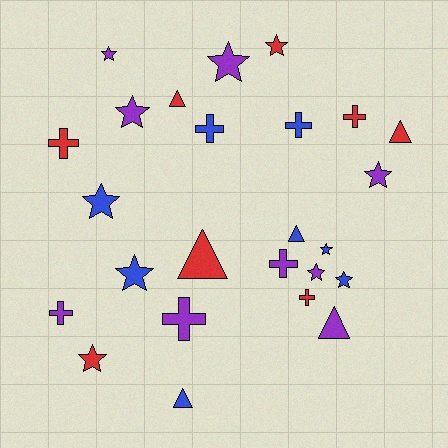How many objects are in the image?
There are 25 objects.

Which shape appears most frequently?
Star, with 11 objects.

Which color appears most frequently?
Purple, with 9 objects.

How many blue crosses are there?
There are 2 blue crosses.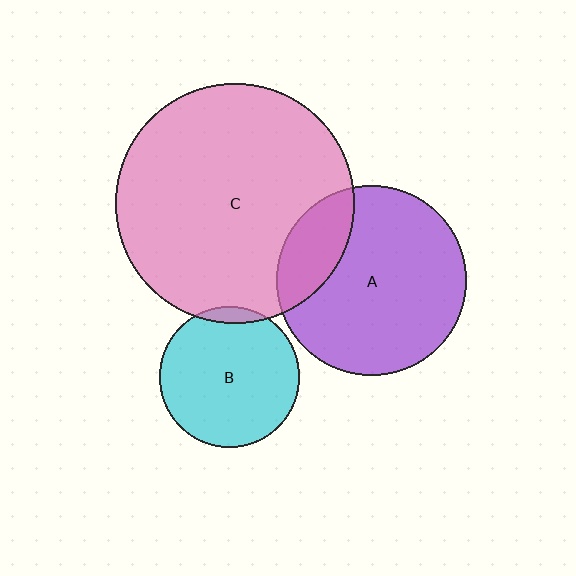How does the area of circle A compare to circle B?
Approximately 1.8 times.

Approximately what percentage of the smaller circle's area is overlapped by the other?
Approximately 20%.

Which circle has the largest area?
Circle C (pink).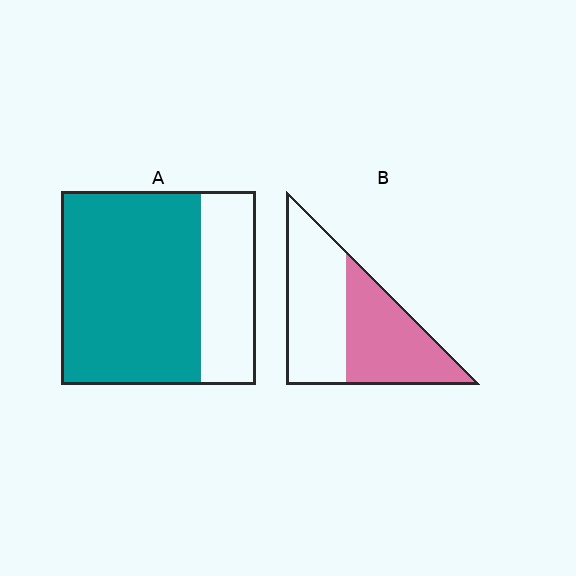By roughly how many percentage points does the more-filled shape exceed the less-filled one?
By roughly 25 percentage points (A over B).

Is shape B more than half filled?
Roughly half.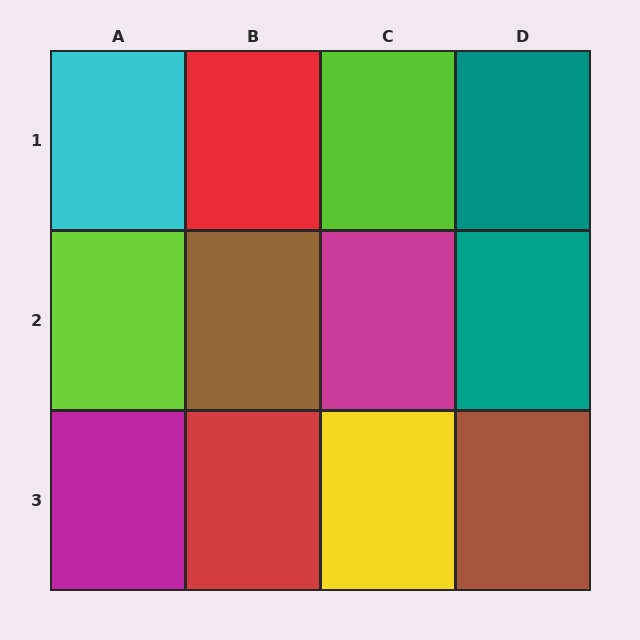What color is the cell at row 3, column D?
Brown.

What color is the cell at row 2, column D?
Teal.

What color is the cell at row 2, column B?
Brown.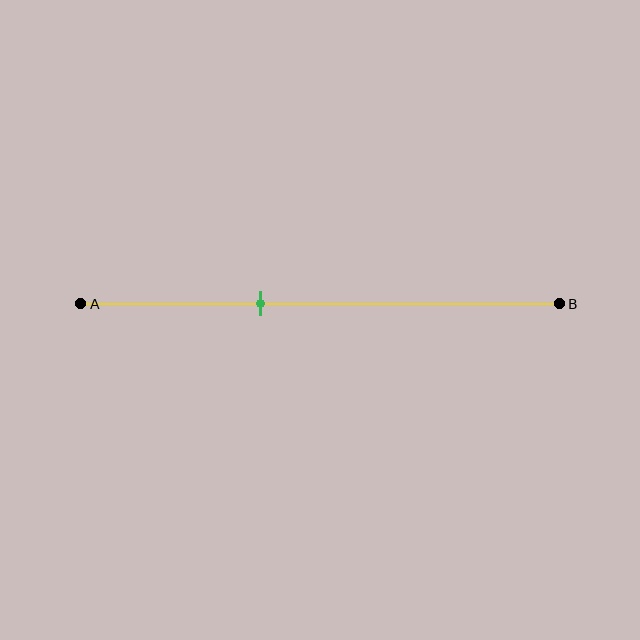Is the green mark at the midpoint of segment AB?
No, the mark is at about 40% from A, not at the 50% midpoint.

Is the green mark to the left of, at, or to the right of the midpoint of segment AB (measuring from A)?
The green mark is to the left of the midpoint of segment AB.